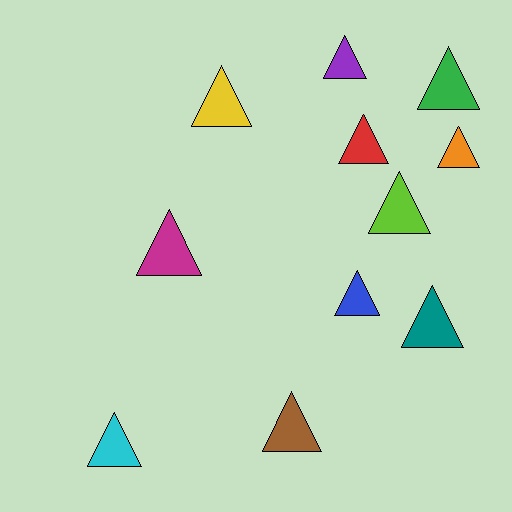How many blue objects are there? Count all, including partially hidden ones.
There is 1 blue object.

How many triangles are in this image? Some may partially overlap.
There are 11 triangles.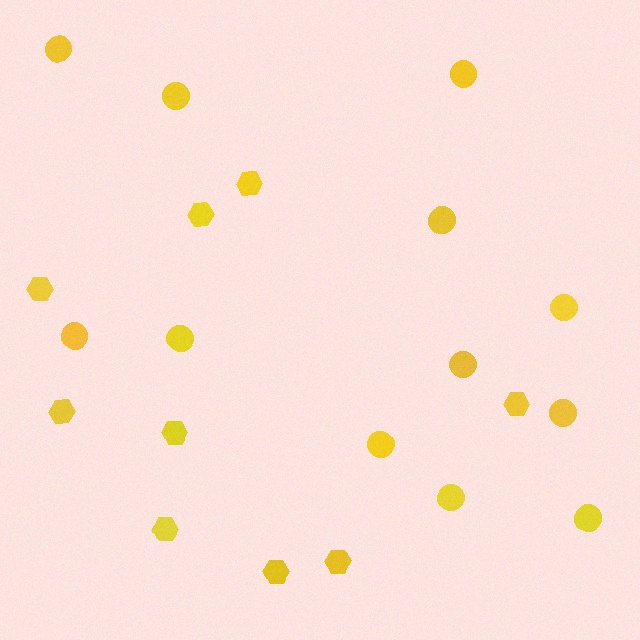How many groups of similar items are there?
There are 2 groups: one group of circles (12) and one group of hexagons (9).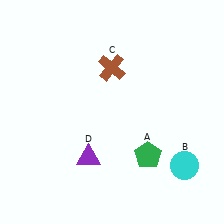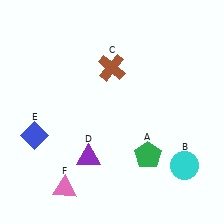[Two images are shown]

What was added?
A blue diamond (E), a pink triangle (F) were added in Image 2.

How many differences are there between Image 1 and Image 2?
There are 2 differences between the two images.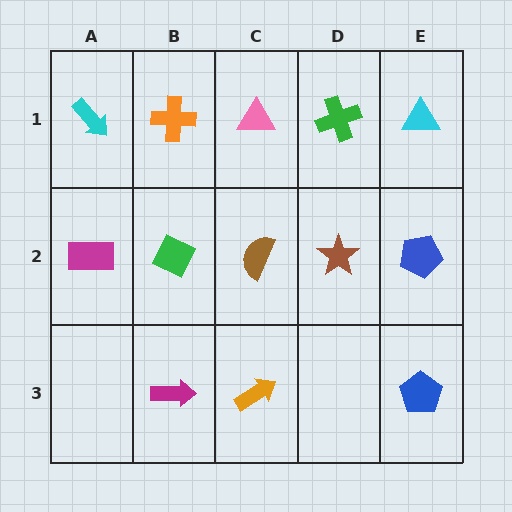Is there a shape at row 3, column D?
No, that cell is empty.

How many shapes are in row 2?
5 shapes.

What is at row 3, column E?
A blue pentagon.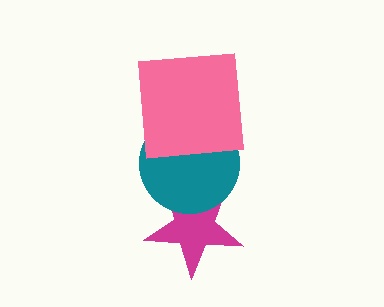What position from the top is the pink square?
The pink square is 1st from the top.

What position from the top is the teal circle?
The teal circle is 2nd from the top.